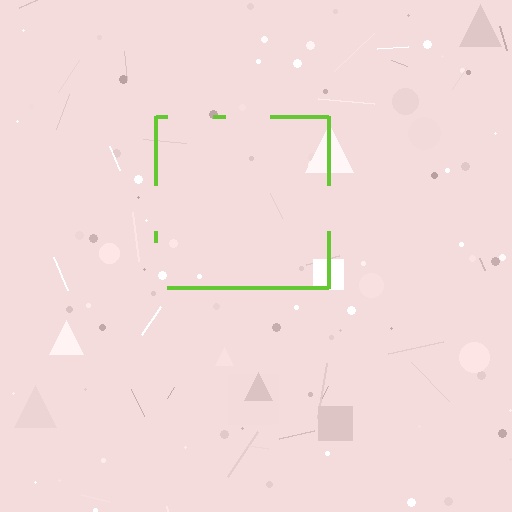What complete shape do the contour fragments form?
The contour fragments form a square.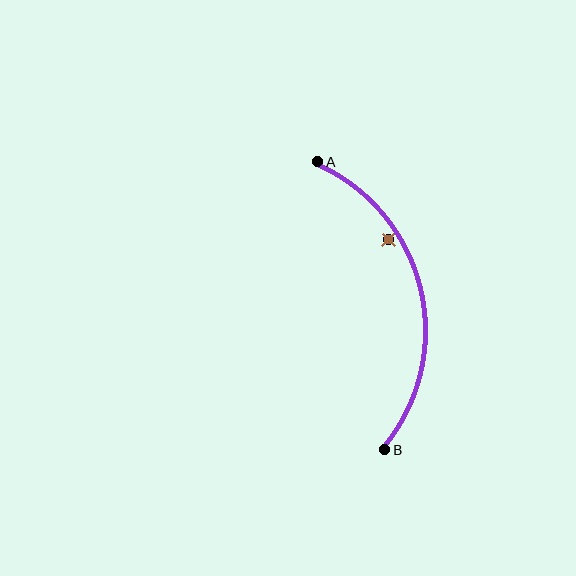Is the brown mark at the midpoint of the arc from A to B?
No — the brown mark does not lie on the arc at all. It sits slightly inside the curve.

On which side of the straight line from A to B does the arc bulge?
The arc bulges to the right of the straight line connecting A and B.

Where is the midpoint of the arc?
The arc midpoint is the point on the curve farthest from the straight line joining A and B. It sits to the right of that line.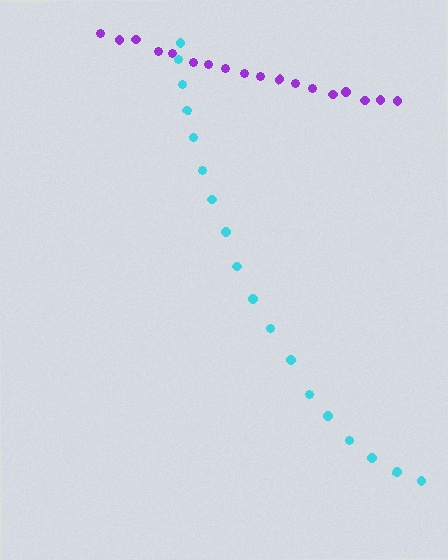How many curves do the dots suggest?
There are 2 distinct paths.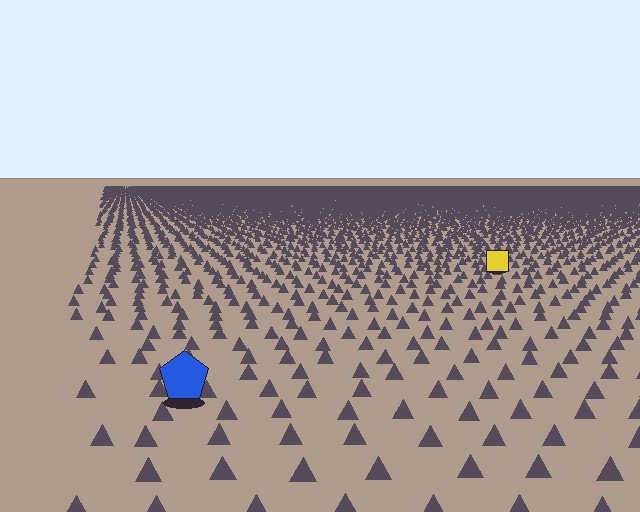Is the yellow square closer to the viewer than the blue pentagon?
No. The blue pentagon is closer — you can tell from the texture gradient: the ground texture is coarser near it.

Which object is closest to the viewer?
The blue pentagon is closest. The texture marks near it are larger and more spread out.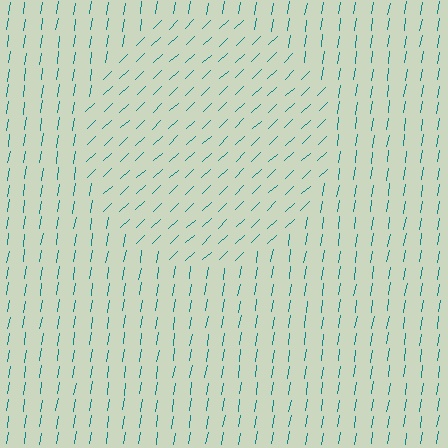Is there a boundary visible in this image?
Yes, there is a texture boundary formed by a change in line orientation.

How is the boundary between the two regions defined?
The boundary is defined purely by a change in line orientation (approximately 38 degrees difference). All lines are the same color and thickness.